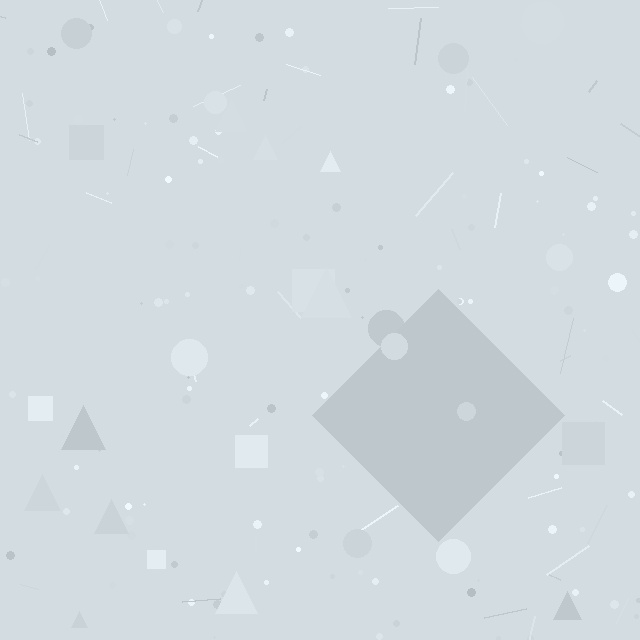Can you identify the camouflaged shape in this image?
The camouflaged shape is a diamond.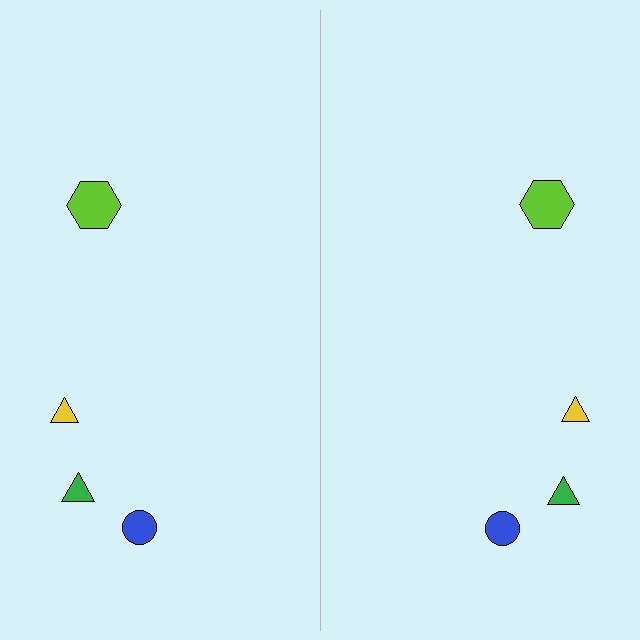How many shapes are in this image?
There are 8 shapes in this image.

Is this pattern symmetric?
Yes, this pattern has bilateral (reflection) symmetry.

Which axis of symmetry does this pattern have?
The pattern has a vertical axis of symmetry running through the center of the image.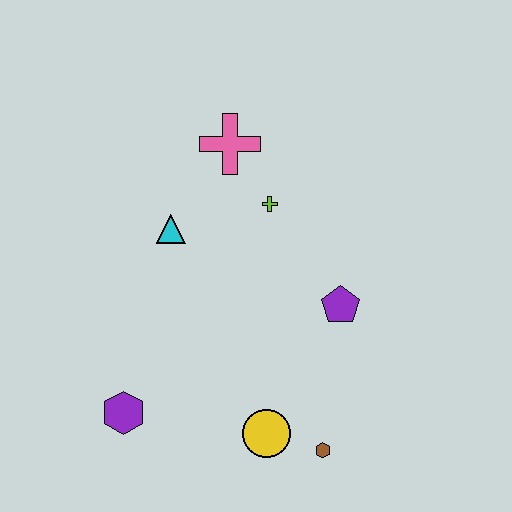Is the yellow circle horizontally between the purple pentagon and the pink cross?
Yes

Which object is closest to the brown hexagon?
The yellow circle is closest to the brown hexagon.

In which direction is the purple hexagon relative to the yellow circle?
The purple hexagon is to the left of the yellow circle.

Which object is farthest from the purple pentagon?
The purple hexagon is farthest from the purple pentagon.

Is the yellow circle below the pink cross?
Yes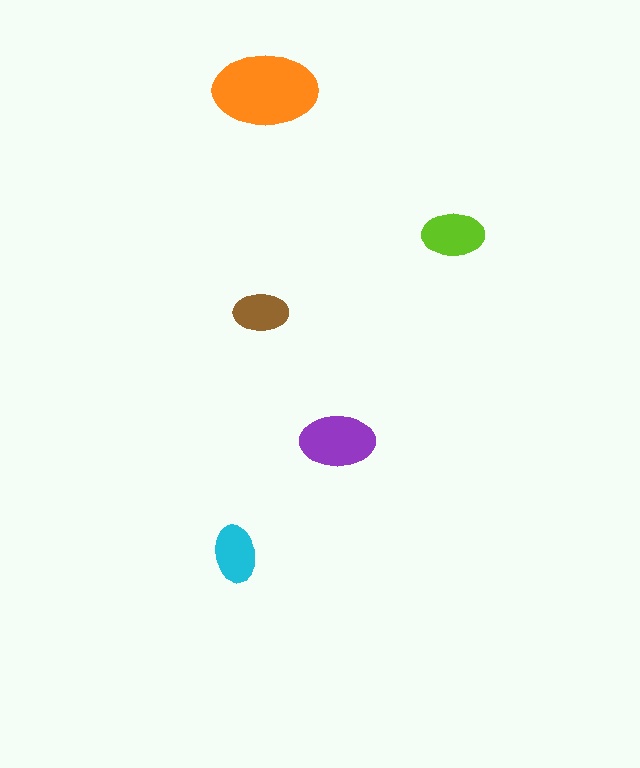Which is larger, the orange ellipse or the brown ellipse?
The orange one.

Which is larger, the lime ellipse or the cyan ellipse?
The lime one.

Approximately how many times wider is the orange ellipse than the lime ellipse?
About 1.5 times wider.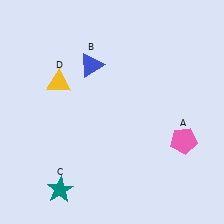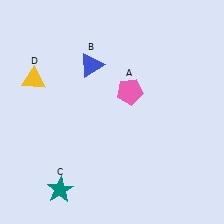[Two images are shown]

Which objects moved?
The objects that moved are: the pink pentagon (A), the yellow triangle (D).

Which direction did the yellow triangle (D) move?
The yellow triangle (D) moved left.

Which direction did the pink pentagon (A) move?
The pink pentagon (A) moved left.